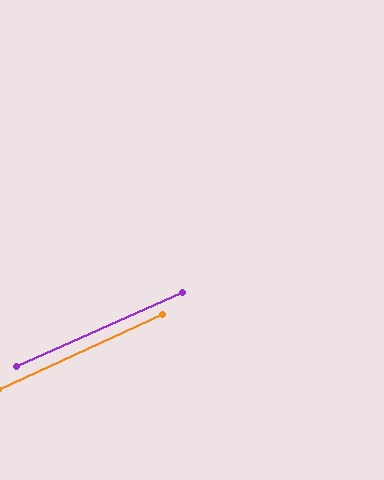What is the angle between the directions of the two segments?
Approximately 1 degree.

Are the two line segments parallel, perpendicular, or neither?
Parallel — their directions differ by only 0.6°.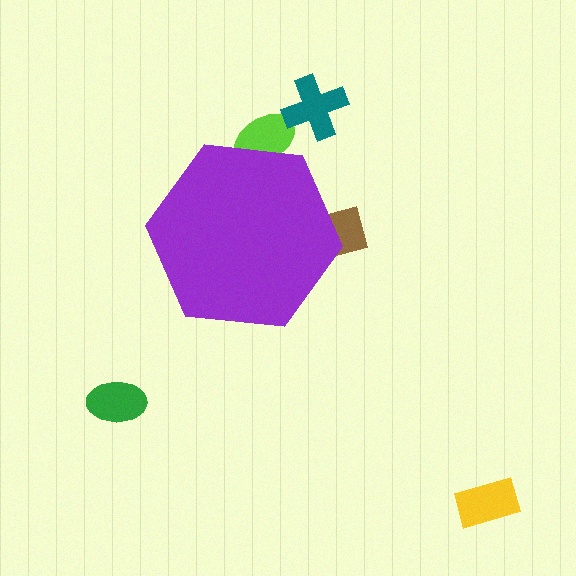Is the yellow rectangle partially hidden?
No, the yellow rectangle is fully visible.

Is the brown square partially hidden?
Yes, the brown square is partially hidden behind the purple hexagon.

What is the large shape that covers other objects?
A purple hexagon.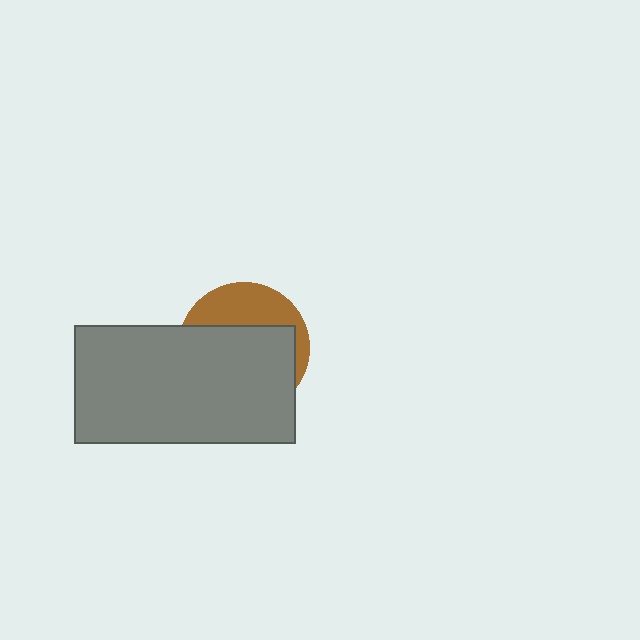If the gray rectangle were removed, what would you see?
You would see the complete brown circle.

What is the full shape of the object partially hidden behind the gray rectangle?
The partially hidden object is a brown circle.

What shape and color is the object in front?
The object in front is a gray rectangle.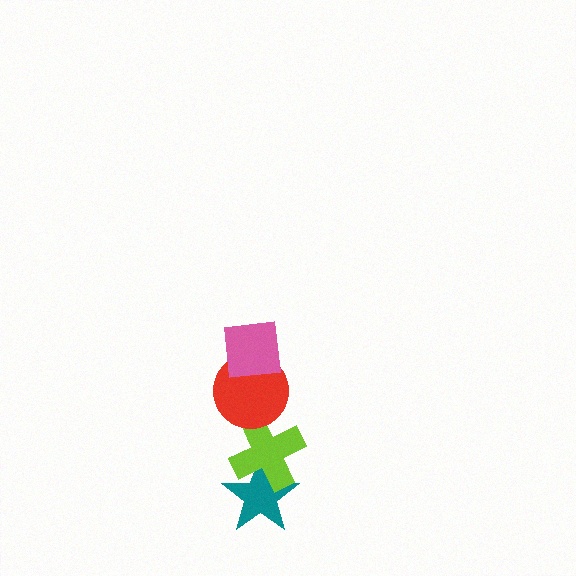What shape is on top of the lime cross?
The red circle is on top of the lime cross.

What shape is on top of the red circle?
The pink square is on top of the red circle.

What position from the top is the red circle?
The red circle is 2nd from the top.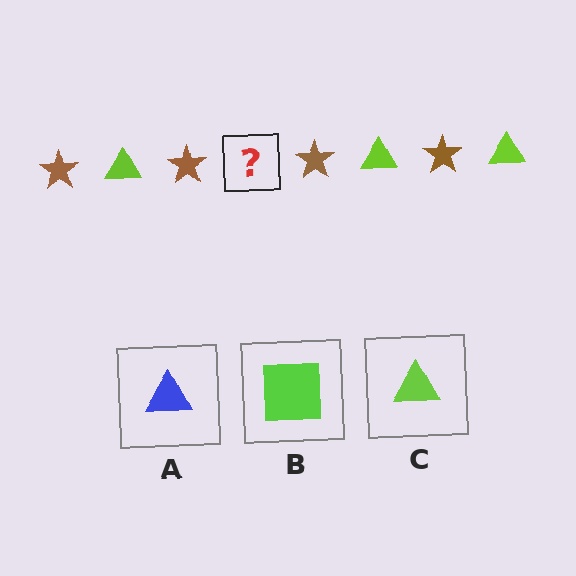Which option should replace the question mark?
Option C.